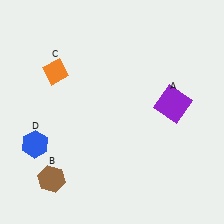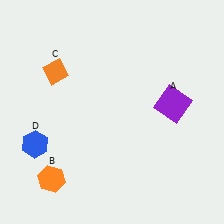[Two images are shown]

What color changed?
The hexagon (B) changed from brown in Image 1 to orange in Image 2.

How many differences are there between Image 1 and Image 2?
There is 1 difference between the two images.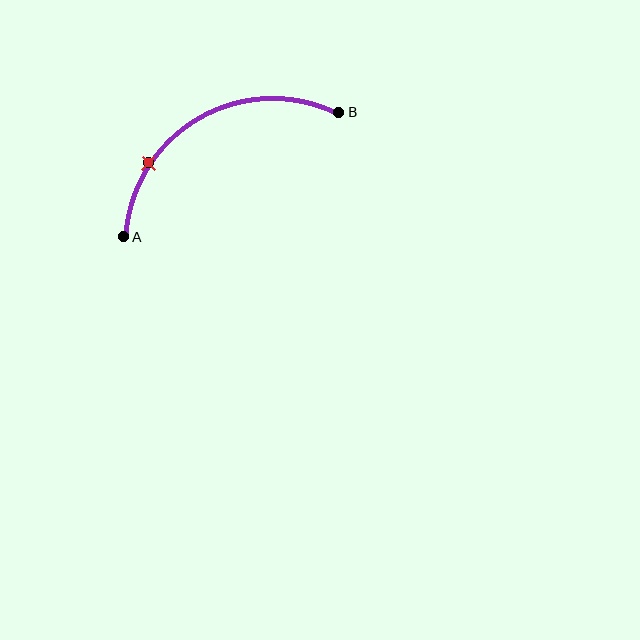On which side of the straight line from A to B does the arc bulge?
The arc bulges above the straight line connecting A and B.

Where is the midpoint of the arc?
The arc midpoint is the point on the curve farthest from the straight line joining A and B. It sits above that line.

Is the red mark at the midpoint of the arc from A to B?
No. The red mark lies on the arc but is closer to endpoint A. The arc midpoint would be at the point on the curve equidistant along the arc from both A and B.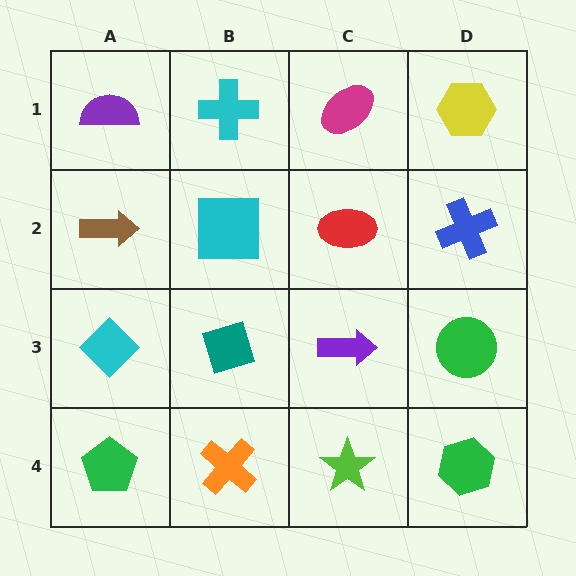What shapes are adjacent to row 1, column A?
A brown arrow (row 2, column A), a cyan cross (row 1, column B).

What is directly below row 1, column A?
A brown arrow.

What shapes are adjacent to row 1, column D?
A blue cross (row 2, column D), a magenta ellipse (row 1, column C).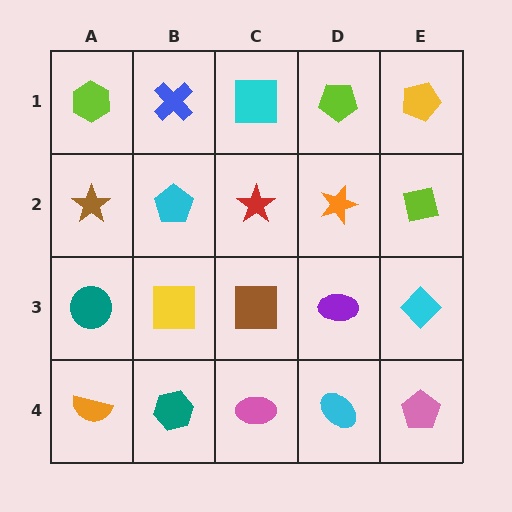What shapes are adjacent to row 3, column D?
An orange star (row 2, column D), a cyan ellipse (row 4, column D), a brown square (row 3, column C), a cyan diamond (row 3, column E).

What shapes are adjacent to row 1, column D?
An orange star (row 2, column D), a cyan square (row 1, column C), a yellow pentagon (row 1, column E).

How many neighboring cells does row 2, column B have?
4.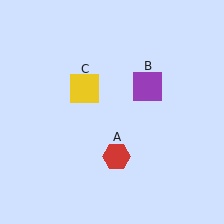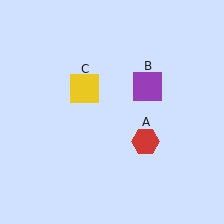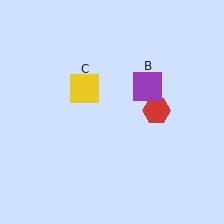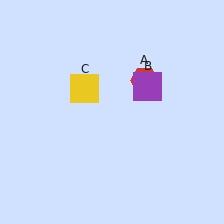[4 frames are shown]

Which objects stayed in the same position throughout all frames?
Purple square (object B) and yellow square (object C) remained stationary.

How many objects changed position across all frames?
1 object changed position: red hexagon (object A).